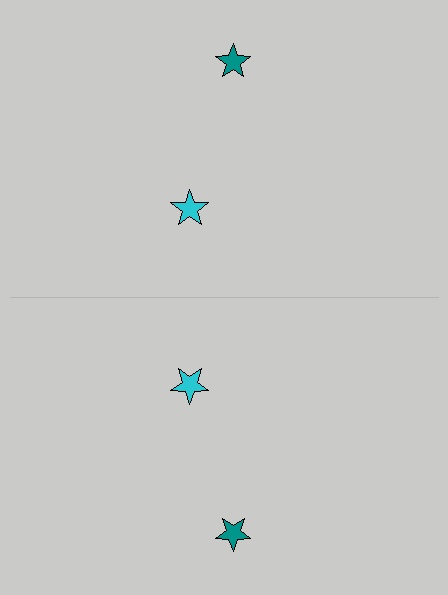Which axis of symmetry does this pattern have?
The pattern has a horizontal axis of symmetry running through the center of the image.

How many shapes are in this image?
There are 4 shapes in this image.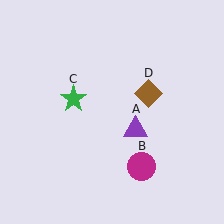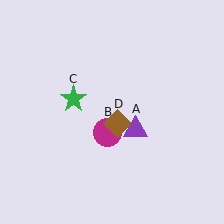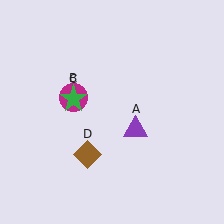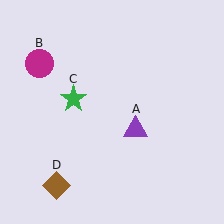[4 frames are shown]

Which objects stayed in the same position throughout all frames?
Purple triangle (object A) and green star (object C) remained stationary.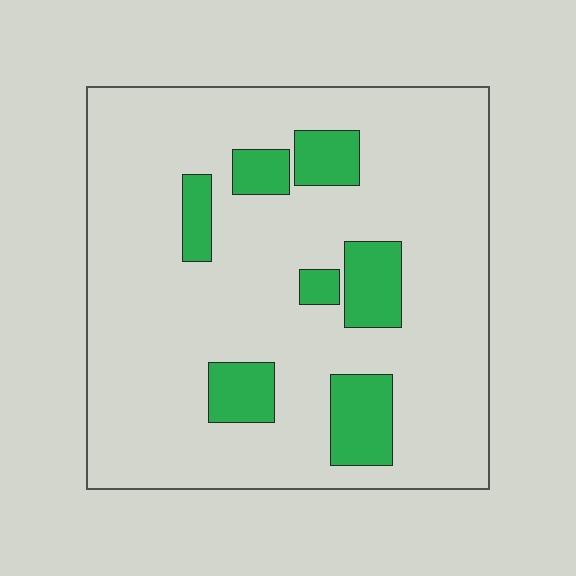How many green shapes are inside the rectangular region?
7.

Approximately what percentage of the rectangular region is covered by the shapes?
Approximately 15%.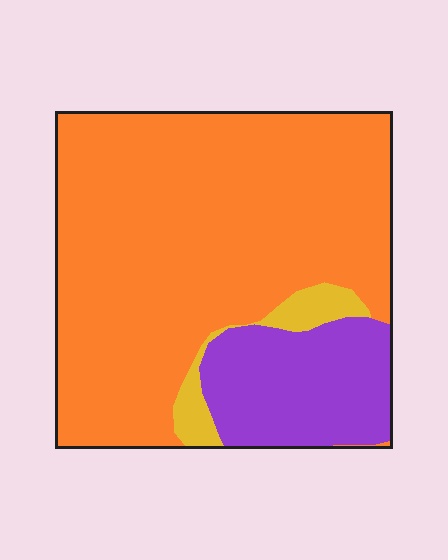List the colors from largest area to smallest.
From largest to smallest: orange, purple, yellow.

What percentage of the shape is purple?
Purple takes up about one fifth (1/5) of the shape.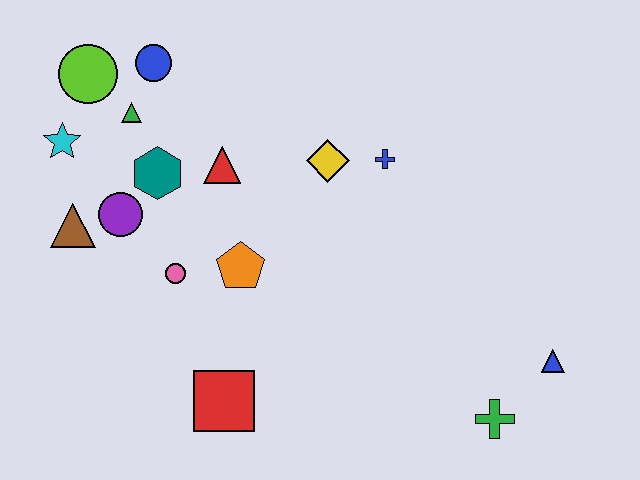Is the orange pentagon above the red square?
Yes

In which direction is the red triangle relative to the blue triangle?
The red triangle is to the left of the blue triangle.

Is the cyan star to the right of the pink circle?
No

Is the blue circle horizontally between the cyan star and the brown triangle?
No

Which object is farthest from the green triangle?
The blue triangle is farthest from the green triangle.